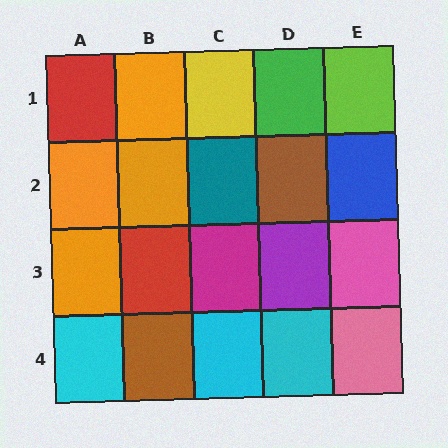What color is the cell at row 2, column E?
Blue.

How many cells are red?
2 cells are red.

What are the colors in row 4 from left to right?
Cyan, brown, cyan, cyan, pink.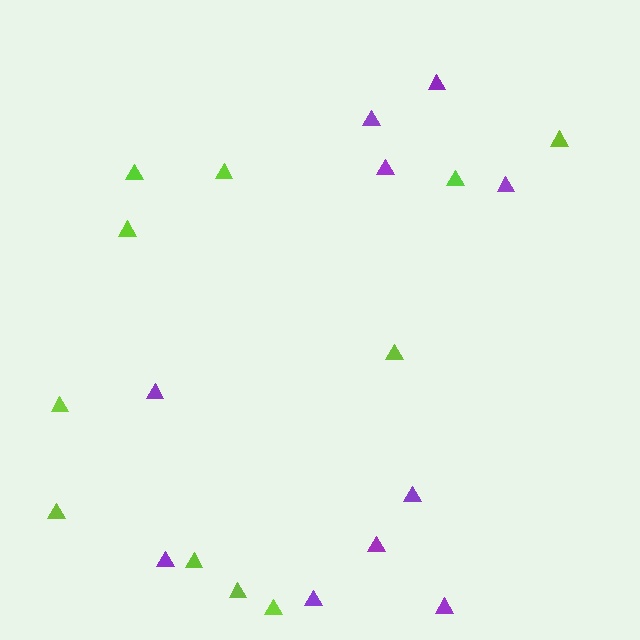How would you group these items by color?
There are 2 groups: one group of lime triangles (11) and one group of purple triangles (10).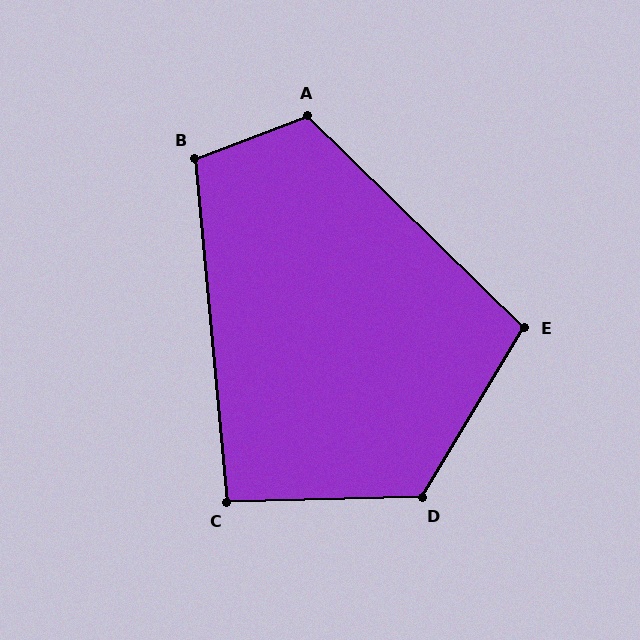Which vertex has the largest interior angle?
D, at approximately 122 degrees.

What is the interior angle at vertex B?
Approximately 105 degrees (obtuse).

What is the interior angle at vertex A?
Approximately 115 degrees (obtuse).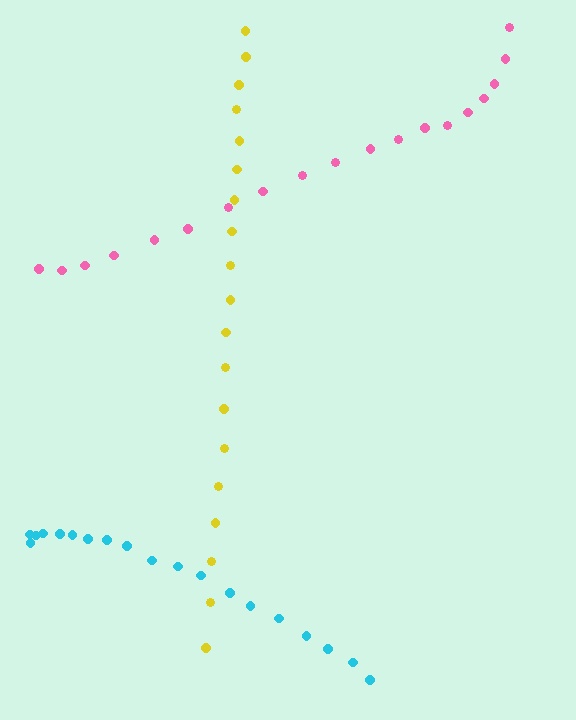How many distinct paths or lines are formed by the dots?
There are 3 distinct paths.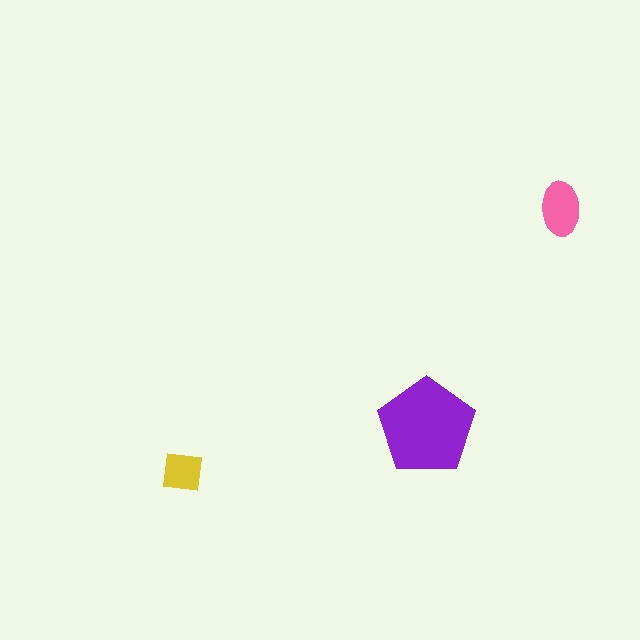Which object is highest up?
The pink ellipse is topmost.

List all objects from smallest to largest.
The yellow square, the pink ellipse, the purple pentagon.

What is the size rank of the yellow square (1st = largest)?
3rd.